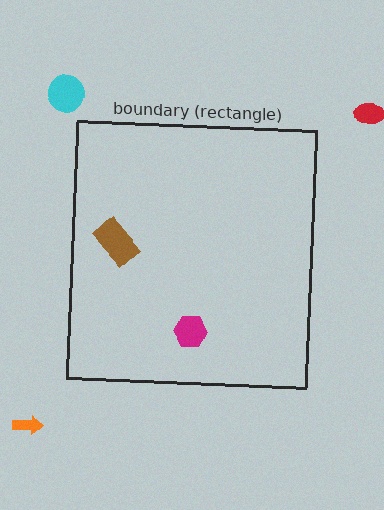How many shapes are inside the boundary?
2 inside, 3 outside.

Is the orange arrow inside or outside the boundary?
Outside.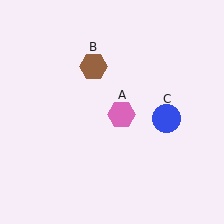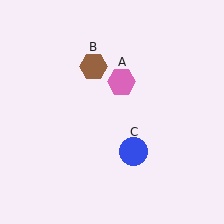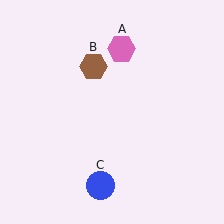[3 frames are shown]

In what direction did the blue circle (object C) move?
The blue circle (object C) moved down and to the left.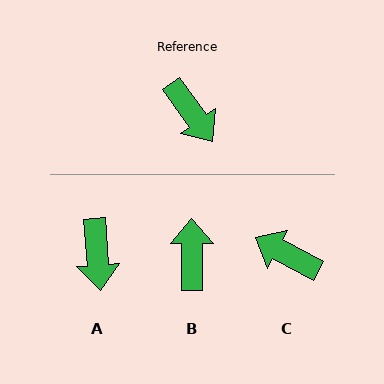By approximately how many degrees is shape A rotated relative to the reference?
Approximately 31 degrees clockwise.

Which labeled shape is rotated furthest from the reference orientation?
C, about 154 degrees away.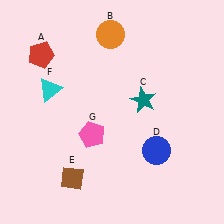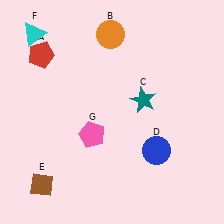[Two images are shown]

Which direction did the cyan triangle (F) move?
The cyan triangle (F) moved up.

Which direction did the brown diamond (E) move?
The brown diamond (E) moved left.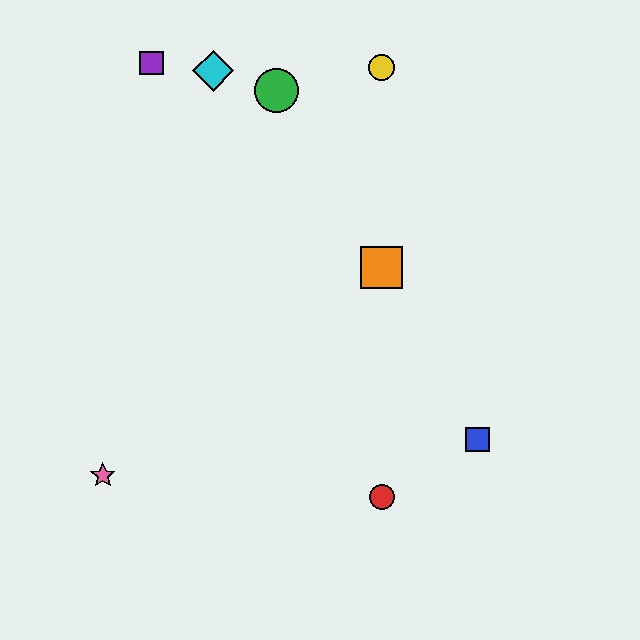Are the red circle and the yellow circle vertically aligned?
Yes, both are at x≈382.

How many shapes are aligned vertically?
3 shapes (the red circle, the yellow circle, the orange square) are aligned vertically.